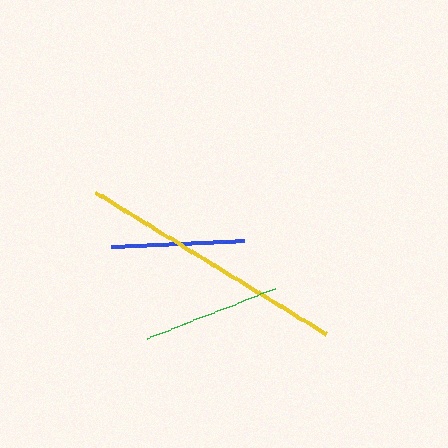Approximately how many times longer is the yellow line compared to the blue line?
The yellow line is approximately 2.0 times the length of the blue line.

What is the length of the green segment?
The green segment is approximately 137 pixels long.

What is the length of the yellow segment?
The yellow segment is approximately 271 pixels long.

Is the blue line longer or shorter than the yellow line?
The yellow line is longer than the blue line.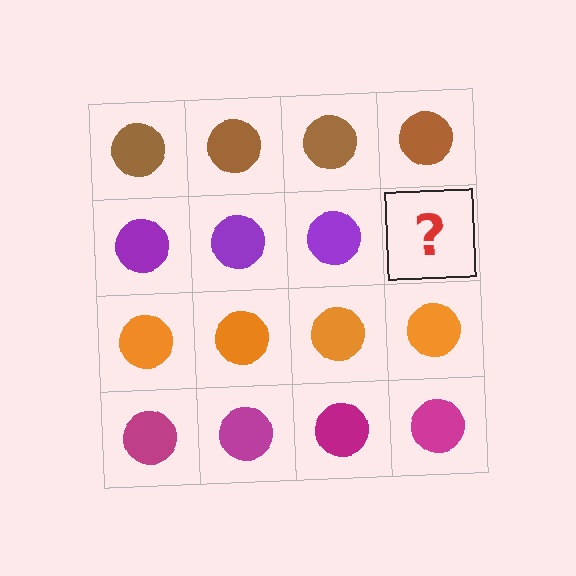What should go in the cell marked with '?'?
The missing cell should contain a purple circle.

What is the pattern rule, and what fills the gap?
The rule is that each row has a consistent color. The gap should be filled with a purple circle.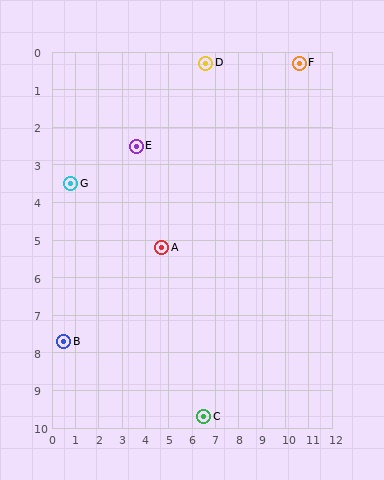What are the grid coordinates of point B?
Point B is at approximately (0.5, 7.7).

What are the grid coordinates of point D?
Point D is at approximately (6.6, 0.3).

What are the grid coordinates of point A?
Point A is at approximately (4.7, 5.2).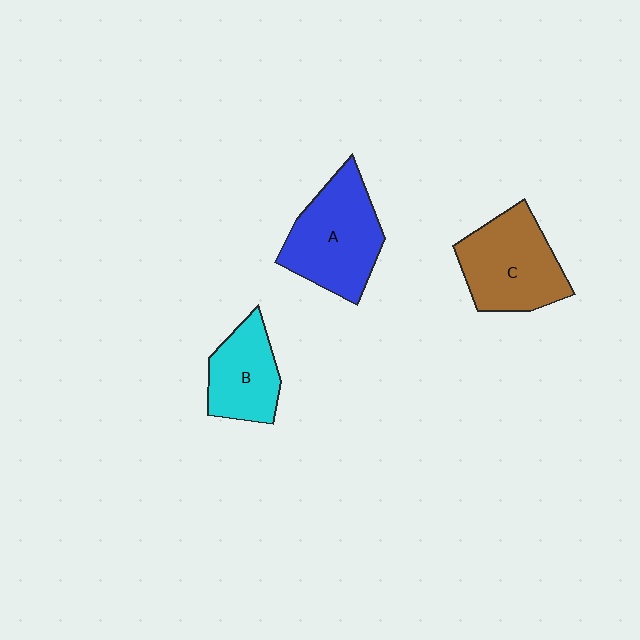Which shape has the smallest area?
Shape B (cyan).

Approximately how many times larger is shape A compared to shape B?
Approximately 1.5 times.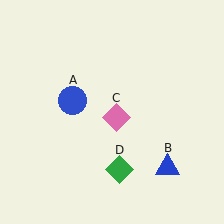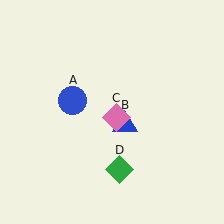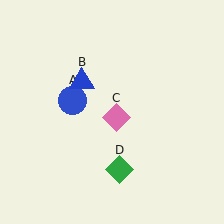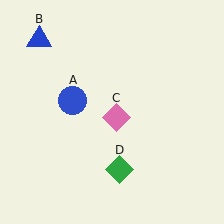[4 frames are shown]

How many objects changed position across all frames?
1 object changed position: blue triangle (object B).